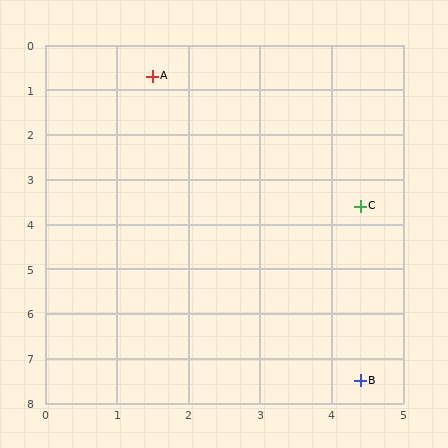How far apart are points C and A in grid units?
Points C and A are about 4.1 grid units apart.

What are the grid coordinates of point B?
Point B is at approximately (4.4, 7.5).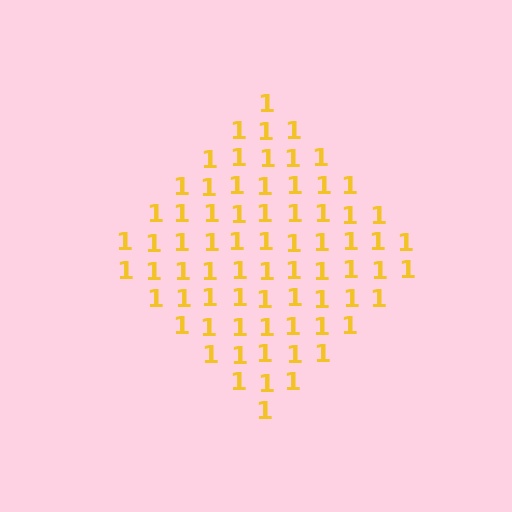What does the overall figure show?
The overall figure shows a diamond.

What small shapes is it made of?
It is made of small digit 1's.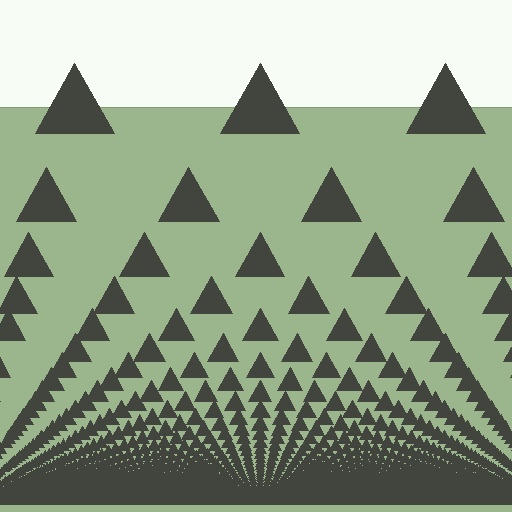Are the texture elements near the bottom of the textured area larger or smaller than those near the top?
Smaller. The gradient is inverted — elements near the bottom are smaller and denser.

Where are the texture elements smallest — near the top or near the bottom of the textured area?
Near the bottom.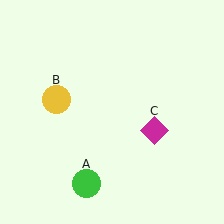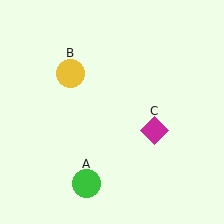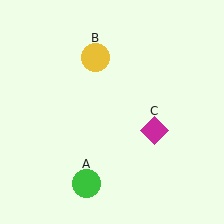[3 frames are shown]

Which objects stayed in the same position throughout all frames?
Green circle (object A) and magenta diamond (object C) remained stationary.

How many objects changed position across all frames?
1 object changed position: yellow circle (object B).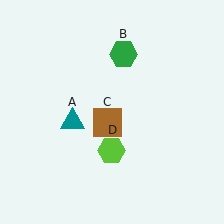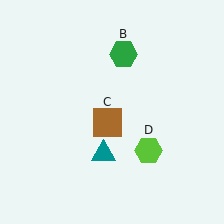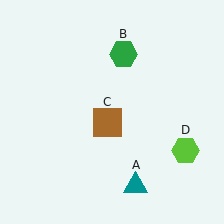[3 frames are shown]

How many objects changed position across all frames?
2 objects changed position: teal triangle (object A), lime hexagon (object D).